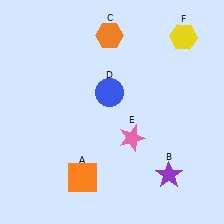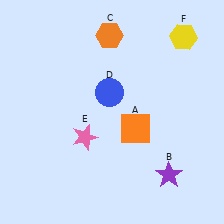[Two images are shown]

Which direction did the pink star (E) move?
The pink star (E) moved left.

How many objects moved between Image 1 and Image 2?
2 objects moved between the two images.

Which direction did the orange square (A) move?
The orange square (A) moved right.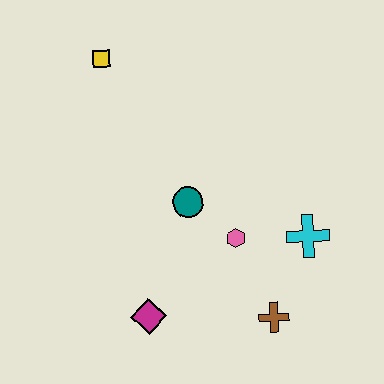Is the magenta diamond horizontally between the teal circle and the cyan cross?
No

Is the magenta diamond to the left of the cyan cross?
Yes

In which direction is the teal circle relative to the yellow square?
The teal circle is below the yellow square.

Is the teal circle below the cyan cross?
No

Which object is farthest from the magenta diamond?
The yellow square is farthest from the magenta diamond.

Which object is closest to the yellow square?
The teal circle is closest to the yellow square.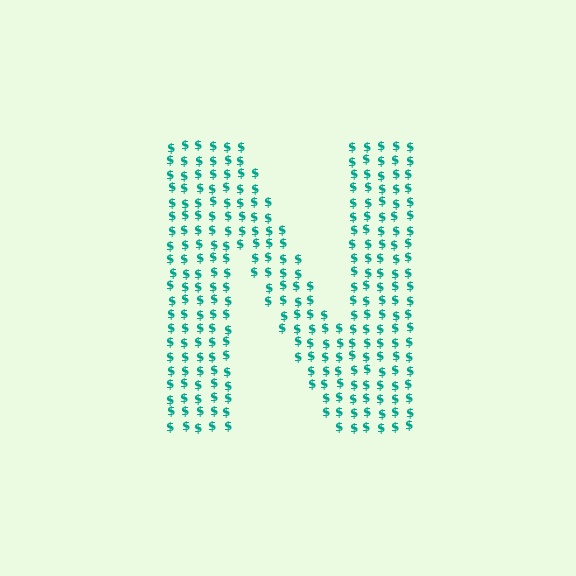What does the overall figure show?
The overall figure shows the letter N.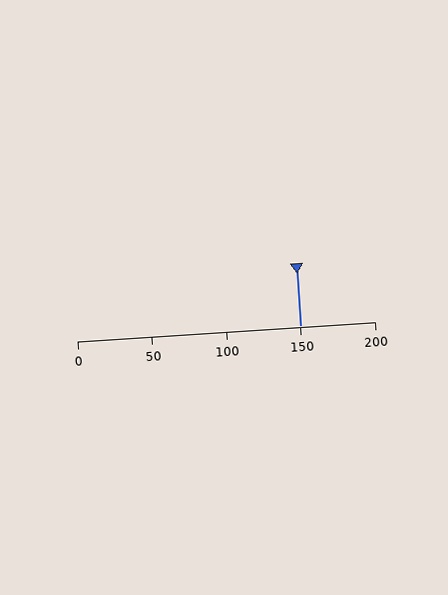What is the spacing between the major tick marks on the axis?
The major ticks are spaced 50 apart.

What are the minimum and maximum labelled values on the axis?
The axis runs from 0 to 200.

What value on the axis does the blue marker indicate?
The marker indicates approximately 150.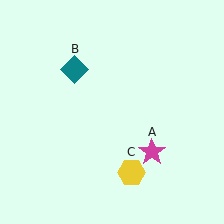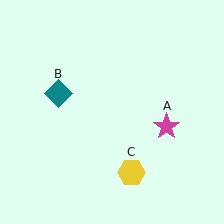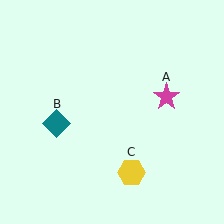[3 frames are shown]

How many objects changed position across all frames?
2 objects changed position: magenta star (object A), teal diamond (object B).